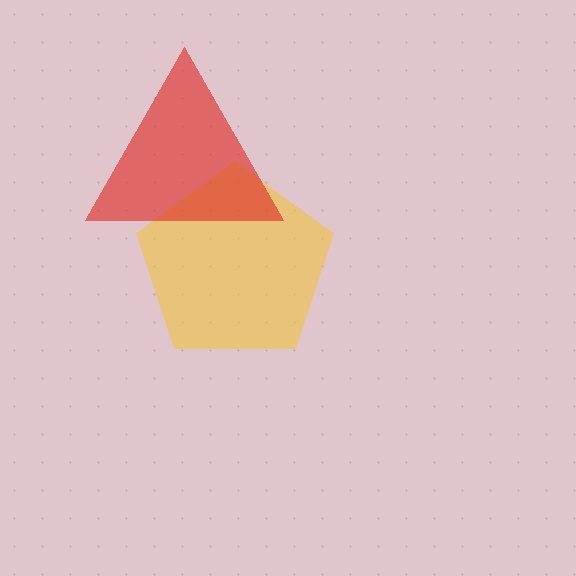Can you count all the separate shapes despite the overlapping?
Yes, there are 2 separate shapes.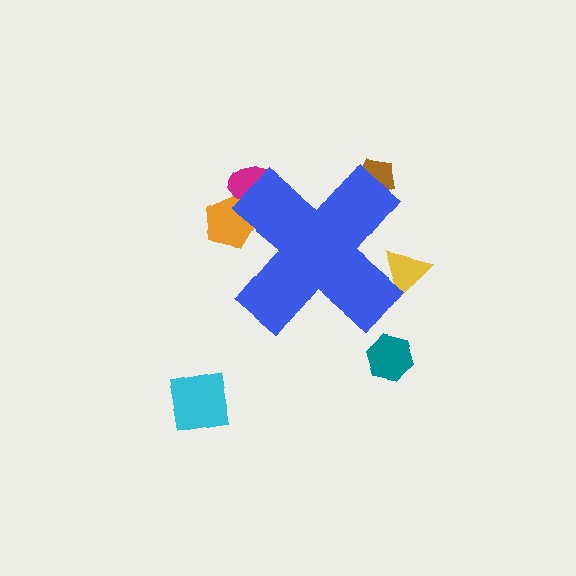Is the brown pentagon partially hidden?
Yes, the brown pentagon is partially hidden behind the blue cross.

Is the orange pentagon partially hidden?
Yes, the orange pentagon is partially hidden behind the blue cross.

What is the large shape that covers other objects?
A blue cross.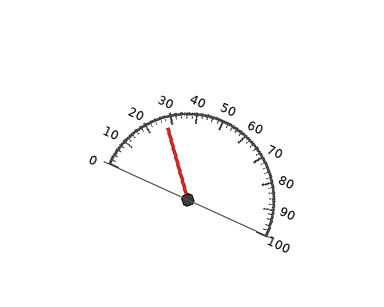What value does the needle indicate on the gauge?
The needle indicates approximately 28.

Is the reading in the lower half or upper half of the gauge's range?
The reading is in the lower half of the range (0 to 100).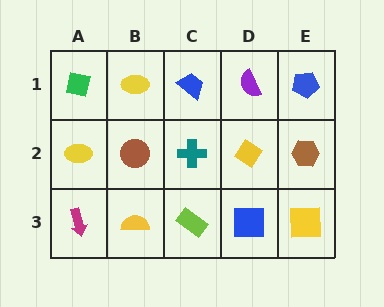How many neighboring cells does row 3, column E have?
2.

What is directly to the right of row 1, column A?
A yellow ellipse.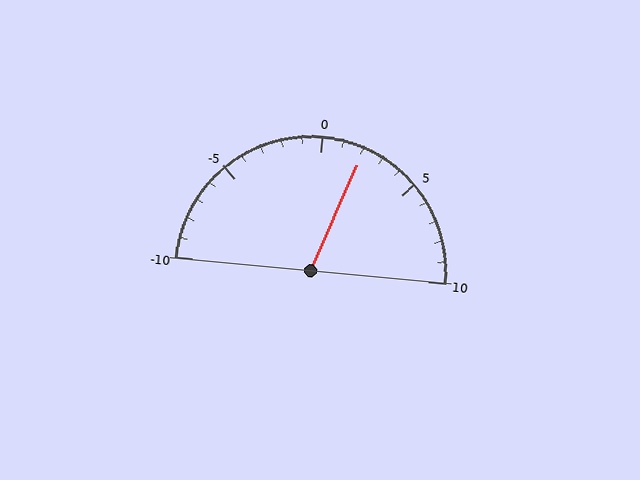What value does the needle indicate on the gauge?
The needle indicates approximately 2.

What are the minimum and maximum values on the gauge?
The gauge ranges from -10 to 10.